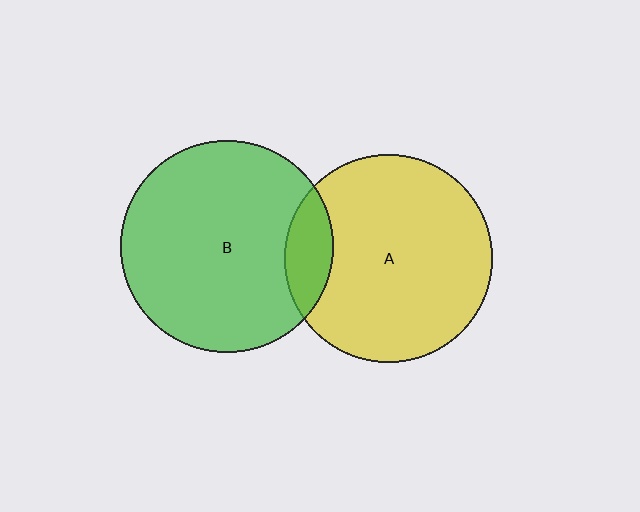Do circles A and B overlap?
Yes.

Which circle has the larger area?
Circle B (green).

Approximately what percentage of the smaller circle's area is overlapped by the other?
Approximately 15%.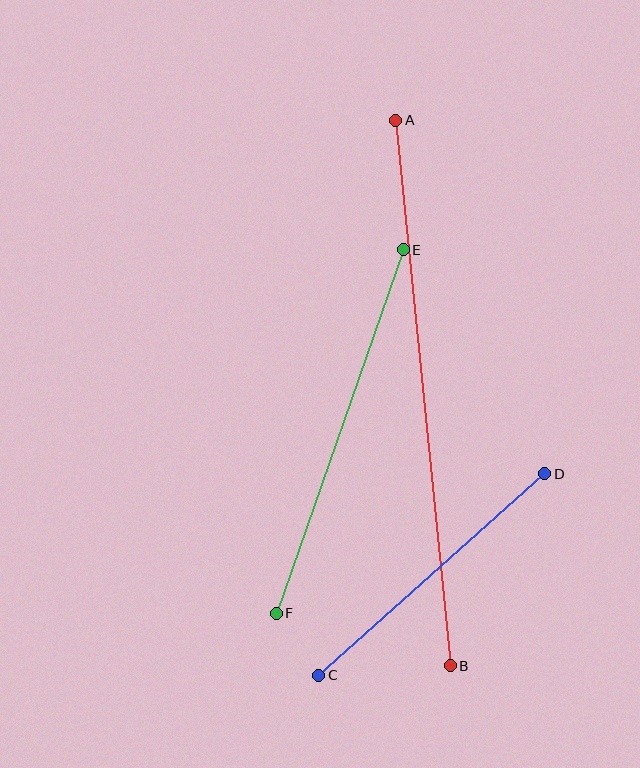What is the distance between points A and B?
The distance is approximately 548 pixels.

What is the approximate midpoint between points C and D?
The midpoint is at approximately (432, 575) pixels.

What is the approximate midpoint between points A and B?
The midpoint is at approximately (423, 393) pixels.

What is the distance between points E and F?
The distance is approximately 385 pixels.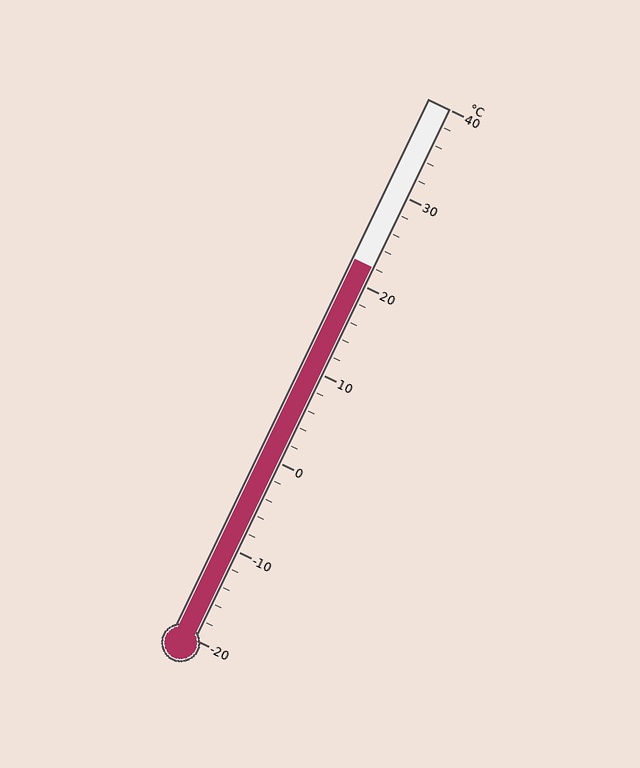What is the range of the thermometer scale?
The thermometer scale ranges from -20°C to 40°C.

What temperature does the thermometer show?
The thermometer shows approximately 22°C.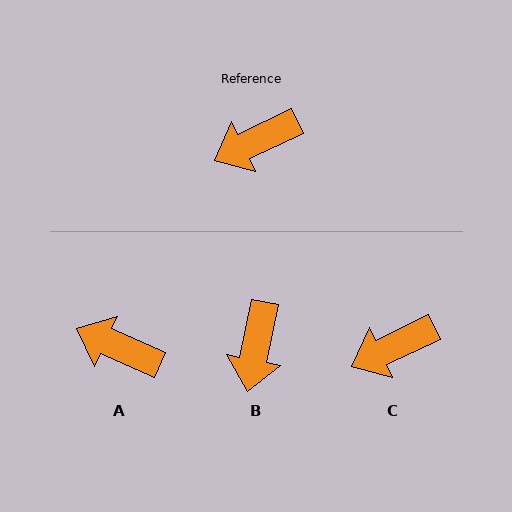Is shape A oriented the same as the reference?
No, it is off by about 49 degrees.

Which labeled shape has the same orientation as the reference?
C.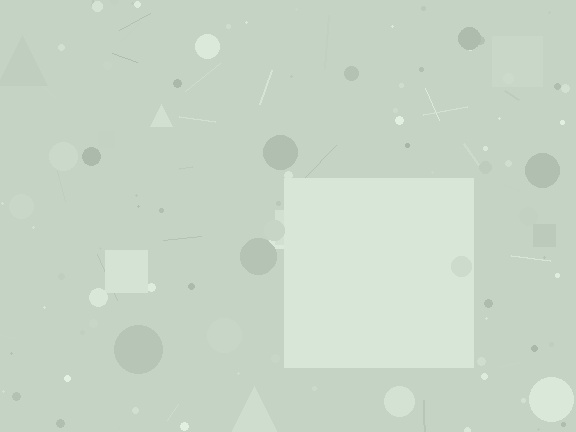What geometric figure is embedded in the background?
A square is embedded in the background.